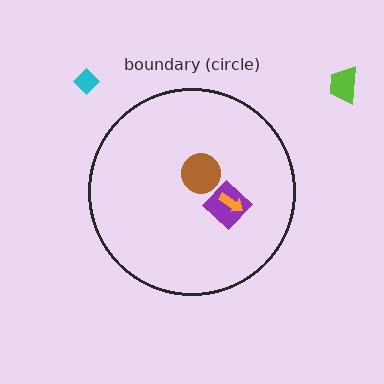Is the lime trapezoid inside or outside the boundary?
Outside.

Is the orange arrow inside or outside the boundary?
Inside.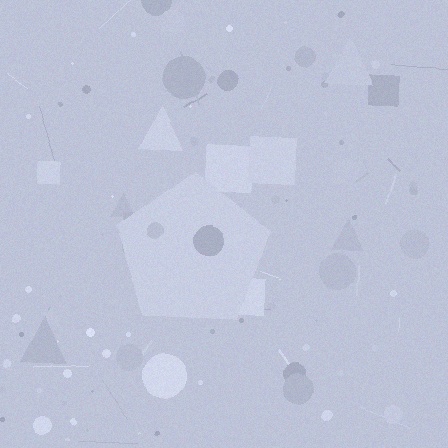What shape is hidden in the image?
A pentagon is hidden in the image.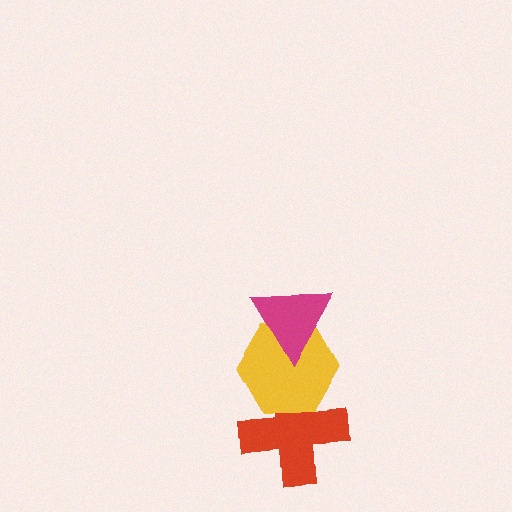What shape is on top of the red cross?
The yellow hexagon is on top of the red cross.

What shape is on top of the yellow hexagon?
The magenta triangle is on top of the yellow hexagon.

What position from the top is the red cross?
The red cross is 3rd from the top.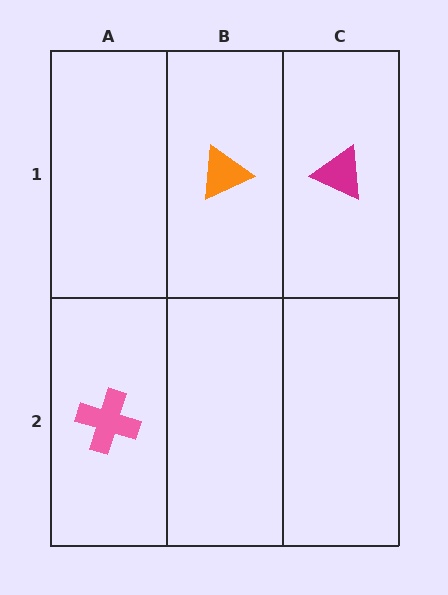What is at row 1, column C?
A magenta triangle.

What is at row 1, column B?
An orange triangle.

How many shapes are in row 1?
2 shapes.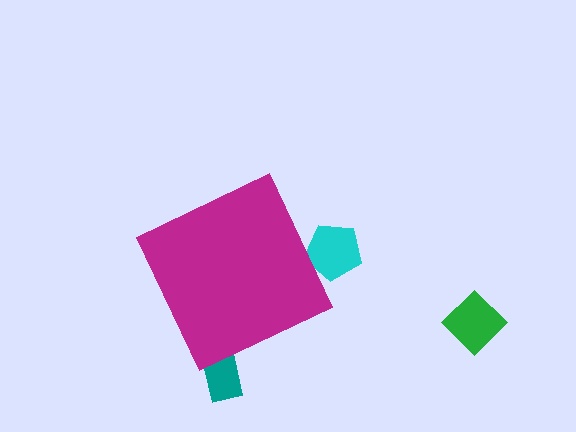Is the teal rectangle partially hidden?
Yes, the teal rectangle is partially hidden behind the magenta diamond.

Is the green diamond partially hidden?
No, the green diamond is fully visible.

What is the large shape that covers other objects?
A magenta diamond.